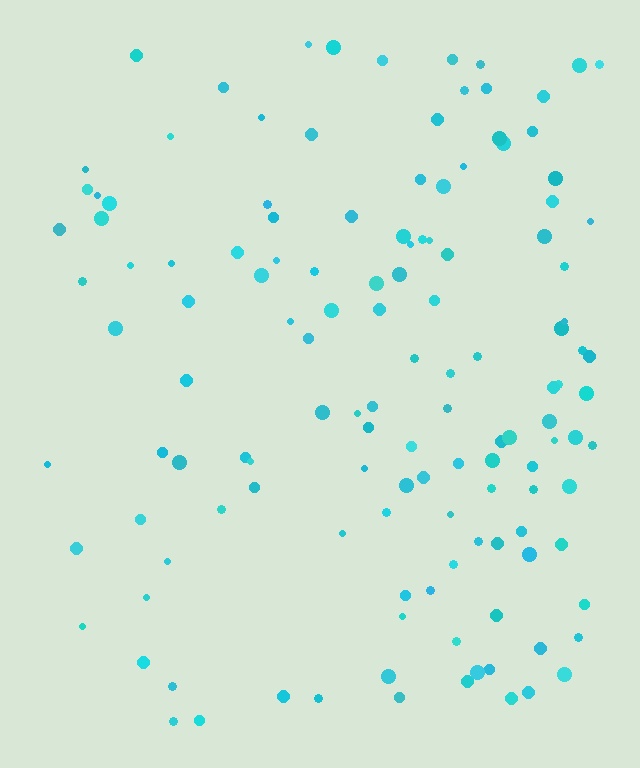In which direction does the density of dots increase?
From left to right, with the right side densest.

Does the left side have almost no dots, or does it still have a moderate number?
Still a moderate number, just noticeably fewer than the right.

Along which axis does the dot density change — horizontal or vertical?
Horizontal.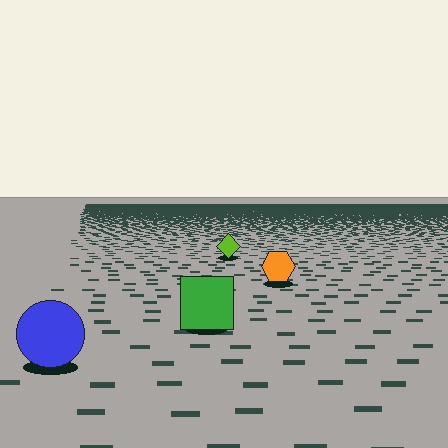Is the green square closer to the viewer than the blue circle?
No. The blue circle is closer — you can tell from the texture gradient: the ground texture is coarser near it.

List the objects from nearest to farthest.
From nearest to farthest: the blue circle, the green square, the orange hexagon, the lime diamond.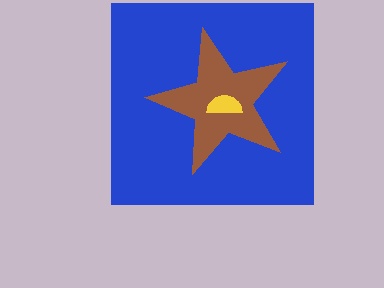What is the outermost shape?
The blue square.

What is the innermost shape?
The yellow semicircle.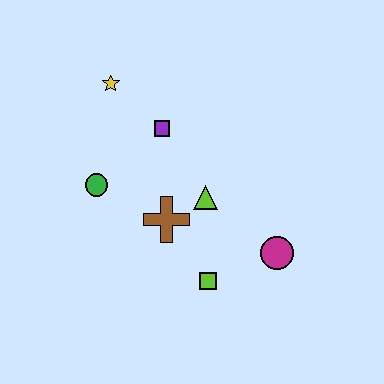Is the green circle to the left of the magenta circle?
Yes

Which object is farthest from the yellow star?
The magenta circle is farthest from the yellow star.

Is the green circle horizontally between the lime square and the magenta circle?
No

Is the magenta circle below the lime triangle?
Yes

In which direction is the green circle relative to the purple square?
The green circle is to the left of the purple square.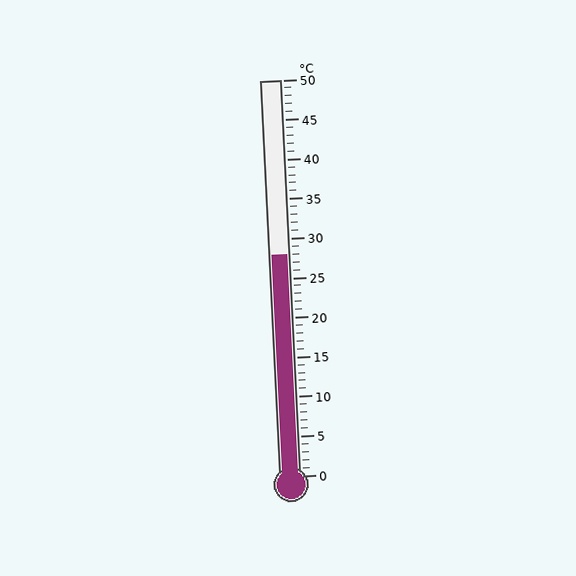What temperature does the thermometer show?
The thermometer shows approximately 28°C.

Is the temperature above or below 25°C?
The temperature is above 25°C.